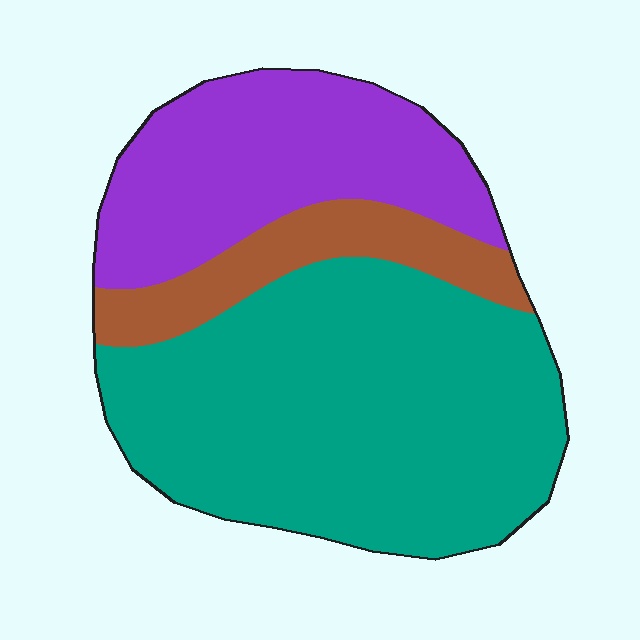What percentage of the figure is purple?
Purple covers roughly 30% of the figure.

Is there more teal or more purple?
Teal.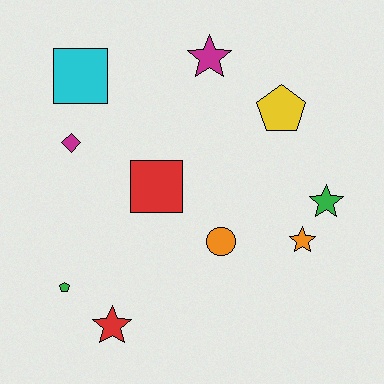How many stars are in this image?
There are 4 stars.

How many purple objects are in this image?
There are no purple objects.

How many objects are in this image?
There are 10 objects.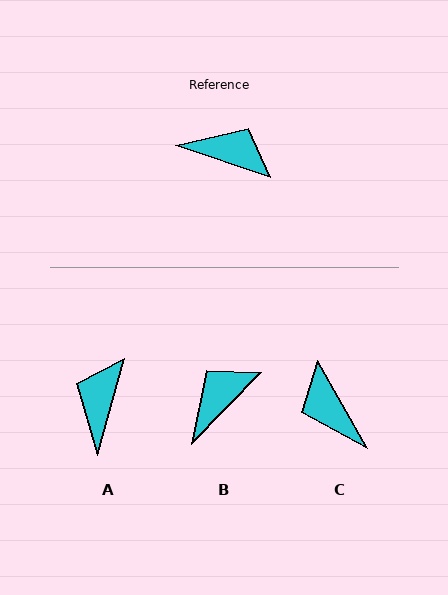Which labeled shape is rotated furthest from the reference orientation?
C, about 138 degrees away.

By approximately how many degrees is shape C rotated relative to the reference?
Approximately 138 degrees counter-clockwise.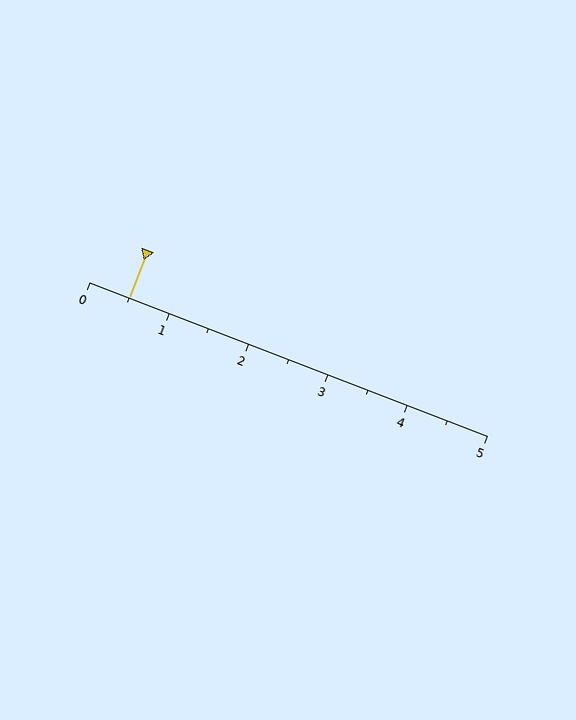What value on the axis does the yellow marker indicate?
The marker indicates approximately 0.5.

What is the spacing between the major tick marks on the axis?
The major ticks are spaced 1 apart.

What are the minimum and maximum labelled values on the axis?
The axis runs from 0 to 5.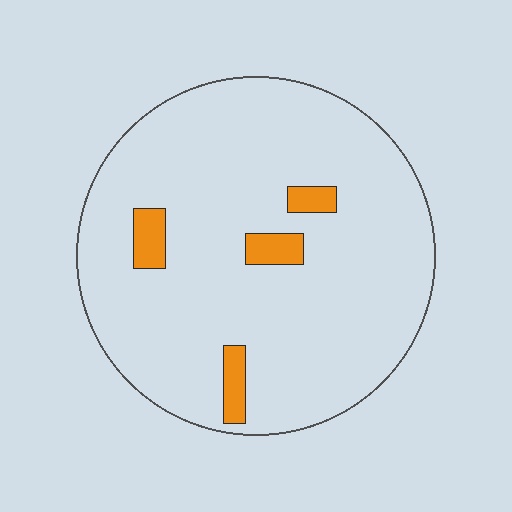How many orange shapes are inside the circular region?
4.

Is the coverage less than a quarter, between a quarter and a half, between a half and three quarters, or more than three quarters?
Less than a quarter.